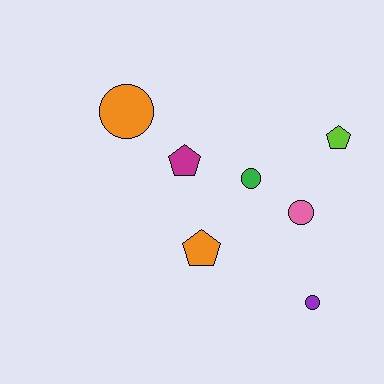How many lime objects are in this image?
There is 1 lime object.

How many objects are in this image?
There are 7 objects.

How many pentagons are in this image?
There are 3 pentagons.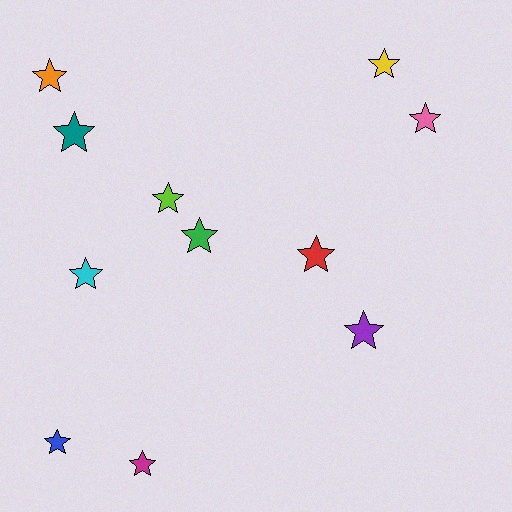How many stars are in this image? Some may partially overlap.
There are 11 stars.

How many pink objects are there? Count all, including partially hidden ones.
There is 1 pink object.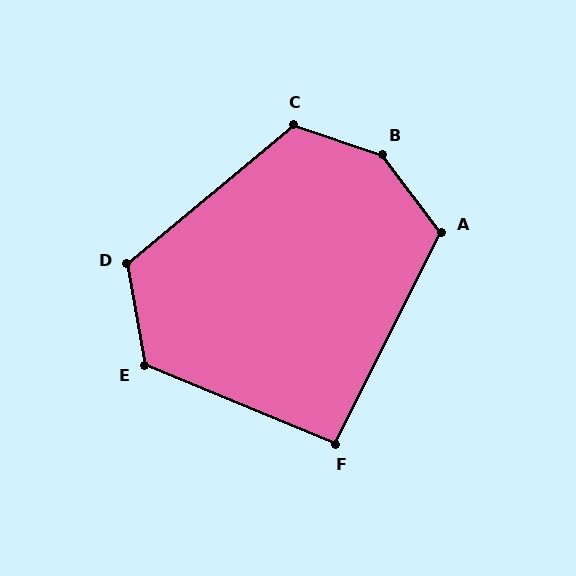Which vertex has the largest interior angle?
B, at approximately 146 degrees.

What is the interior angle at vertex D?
Approximately 120 degrees (obtuse).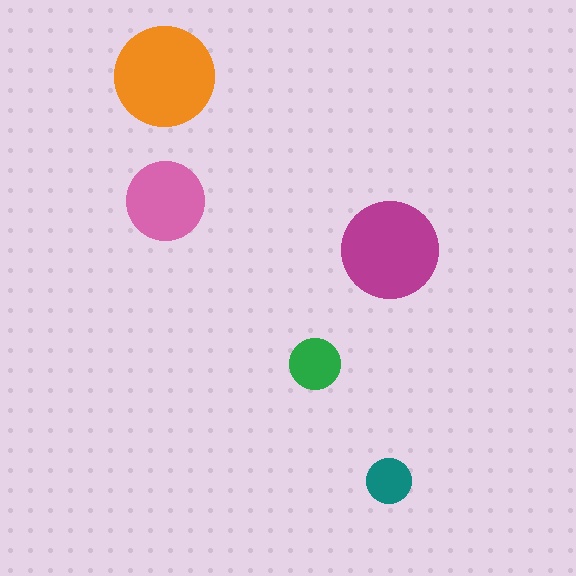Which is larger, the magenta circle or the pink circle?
The magenta one.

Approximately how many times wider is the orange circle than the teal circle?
About 2 times wider.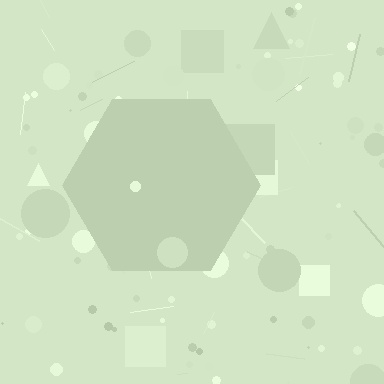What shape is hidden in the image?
A hexagon is hidden in the image.